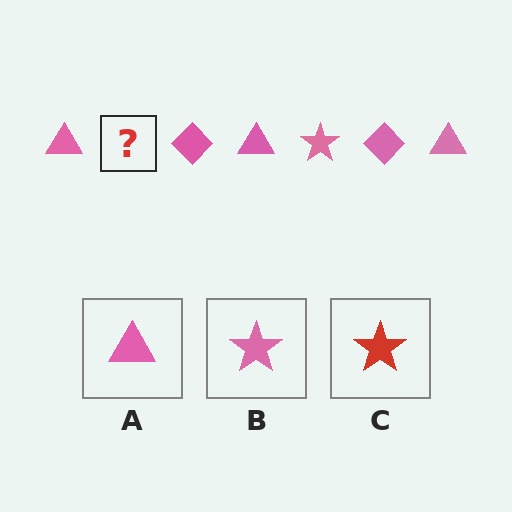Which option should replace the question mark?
Option B.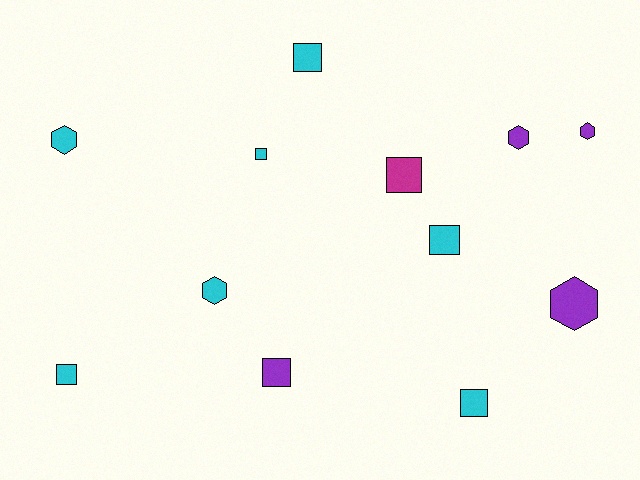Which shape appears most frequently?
Square, with 7 objects.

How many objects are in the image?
There are 12 objects.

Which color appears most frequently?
Cyan, with 7 objects.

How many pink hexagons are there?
There are no pink hexagons.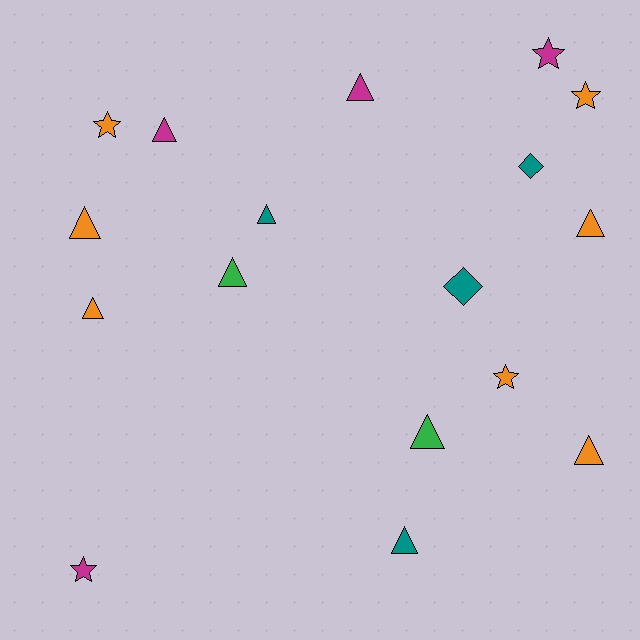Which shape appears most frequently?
Triangle, with 10 objects.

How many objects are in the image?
There are 17 objects.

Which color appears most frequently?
Orange, with 7 objects.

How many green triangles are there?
There are 2 green triangles.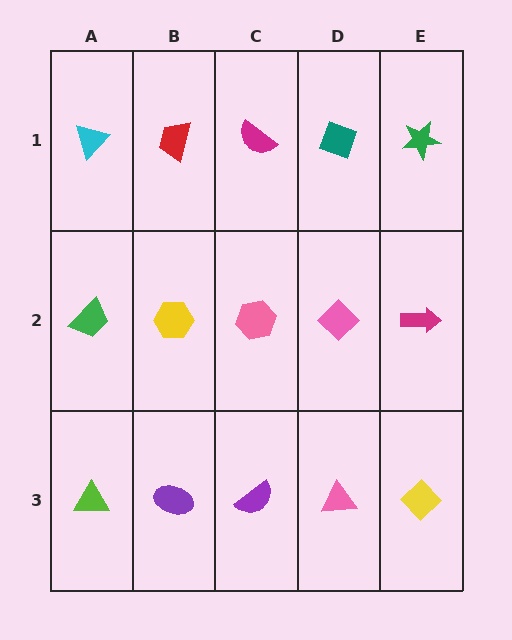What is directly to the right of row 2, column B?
A pink hexagon.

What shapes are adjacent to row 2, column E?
A green star (row 1, column E), a yellow diamond (row 3, column E), a pink diamond (row 2, column D).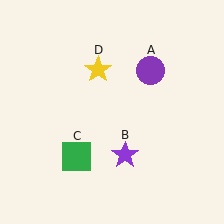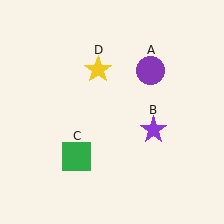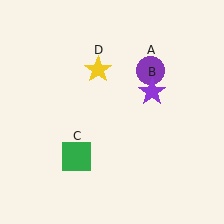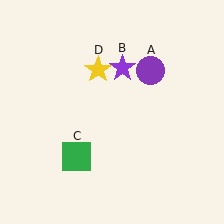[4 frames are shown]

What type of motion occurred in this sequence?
The purple star (object B) rotated counterclockwise around the center of the scene.